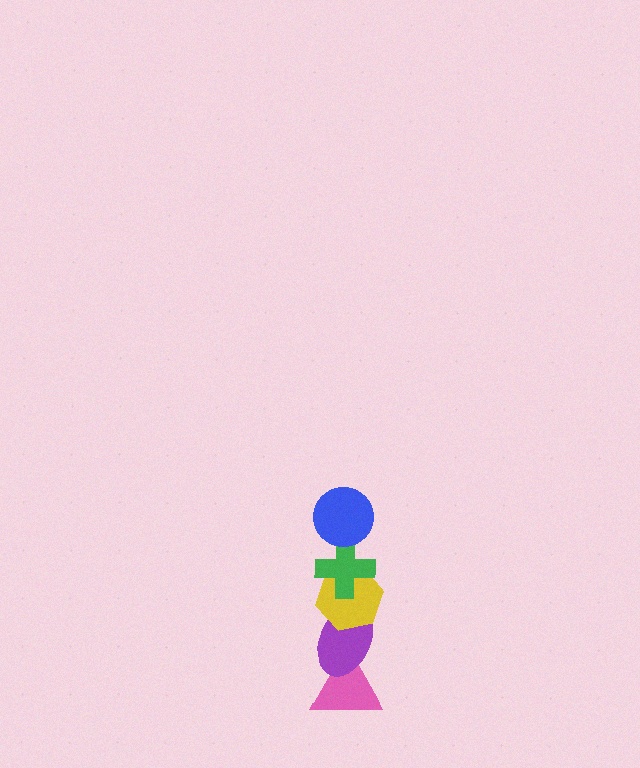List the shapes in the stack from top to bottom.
From top to bottom: the blue circle, the green cross, the yellow hexagon, the purple ellipse, the pink triangle.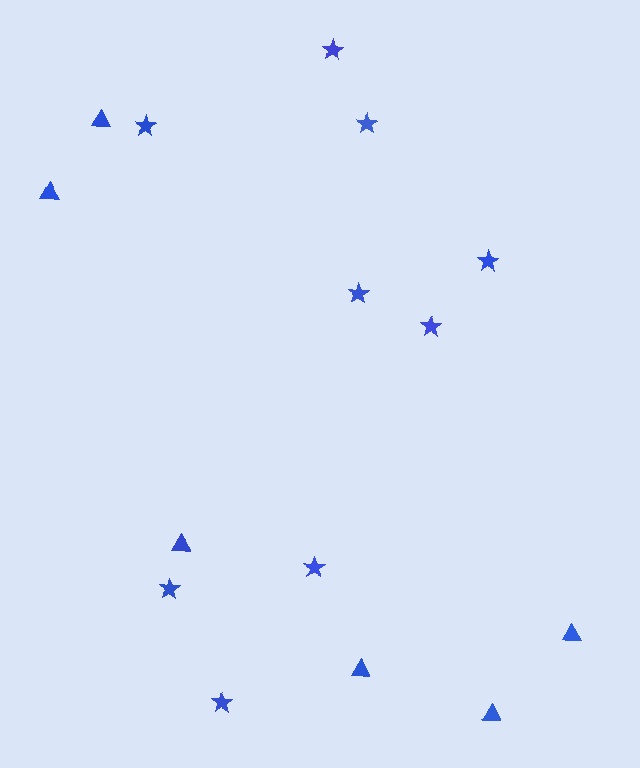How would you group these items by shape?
There are 2 groups: one group of triangles (6) and one group of stars (9).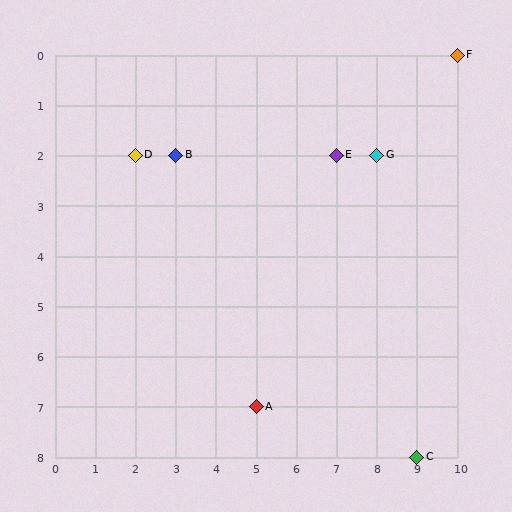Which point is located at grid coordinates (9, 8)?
Point C is at (9, 8).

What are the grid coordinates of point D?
Point D is at grid coordinates (2, 2).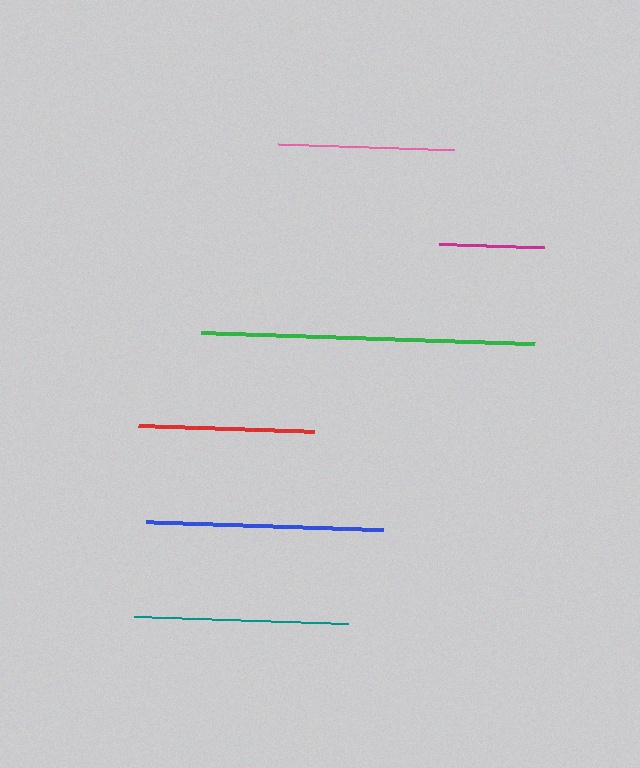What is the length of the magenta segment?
The magenta segment is approximately 104 pixels long.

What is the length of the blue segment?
The blue segment is approximately 237 pixels long.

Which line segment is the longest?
The green line is the longest at approximately 334 pixels.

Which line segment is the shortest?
The magenta line is the shortest at approximately 104 pixels.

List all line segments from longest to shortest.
From longest to shortest: green, blue, teal, red, pink, magenta.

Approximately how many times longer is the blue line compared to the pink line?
The blue line is approximately 1.4 times the length of the pink line.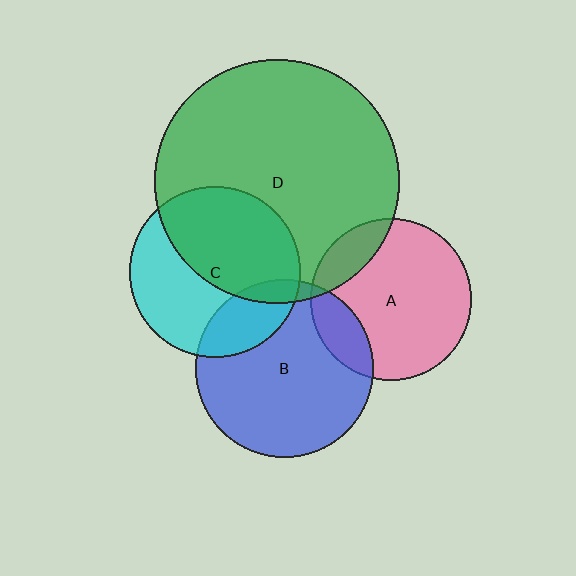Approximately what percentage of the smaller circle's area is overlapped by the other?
Approximately 15%.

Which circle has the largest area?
Circle D (green).